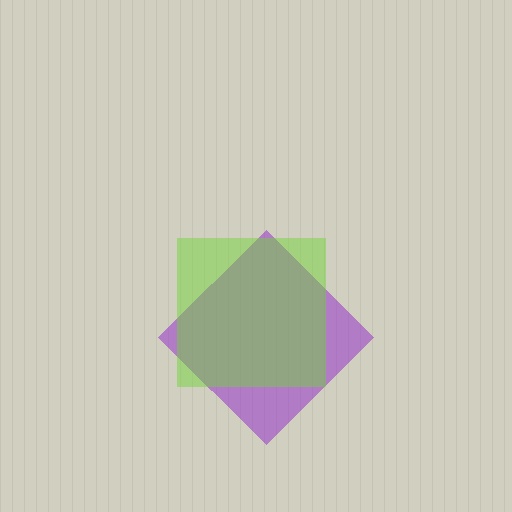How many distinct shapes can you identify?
There are 2 distinct shapes: a purple diamond, a lime square.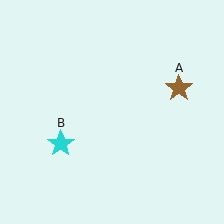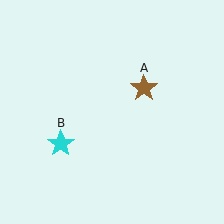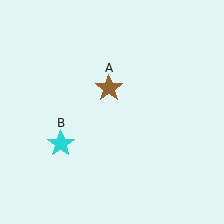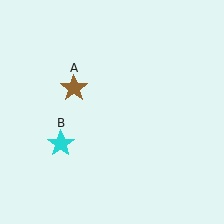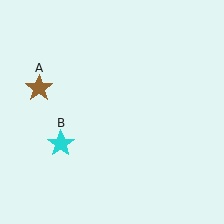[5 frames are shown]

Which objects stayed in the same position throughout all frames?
Cyan star (object B) remained stationary.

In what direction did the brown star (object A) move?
The brown star (object A) moved left.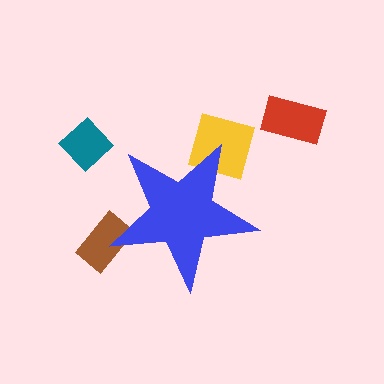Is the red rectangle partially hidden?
No, the red rectangle is fully visible.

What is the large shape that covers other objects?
A blue star.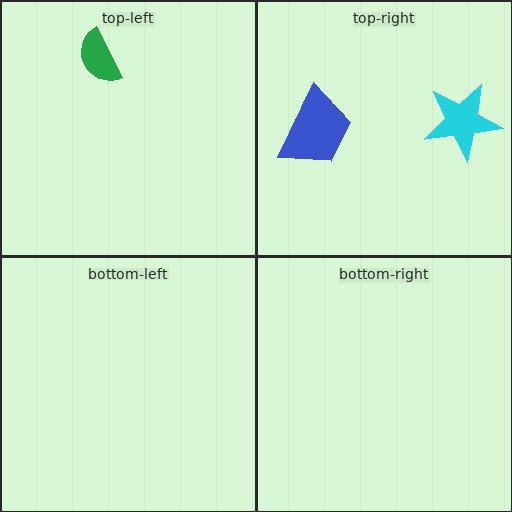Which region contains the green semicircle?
The top-left region.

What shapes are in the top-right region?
The blue trapezoid, the cyan star.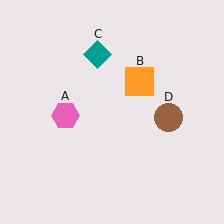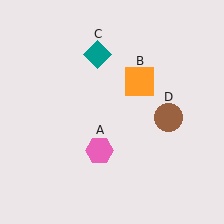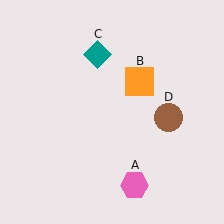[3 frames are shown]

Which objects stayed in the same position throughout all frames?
Orange square (object B) and teal diamond (object C) and brown circle (object D) remained stationary.